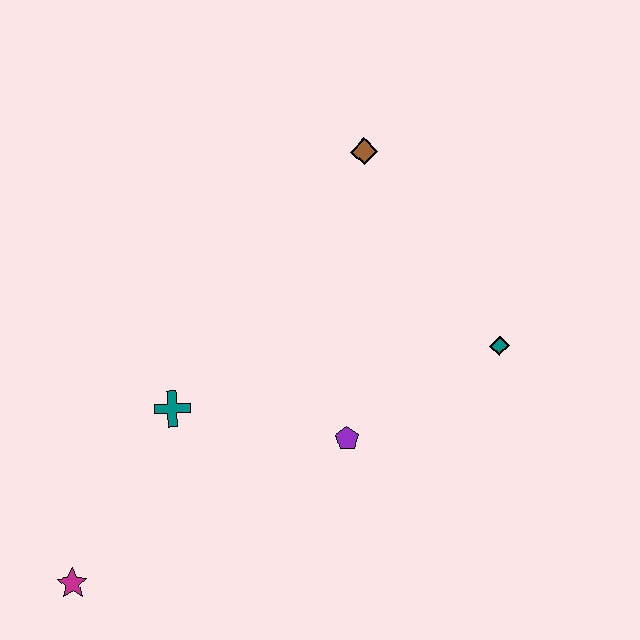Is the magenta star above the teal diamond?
No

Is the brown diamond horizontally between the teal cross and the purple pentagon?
No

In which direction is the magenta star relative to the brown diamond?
The magenta star is below the brown diamond.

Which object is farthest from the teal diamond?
The magenta star is farthest from the teal diamond.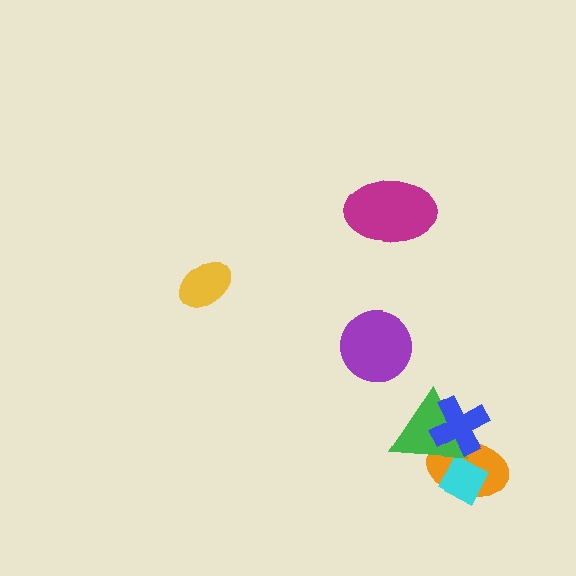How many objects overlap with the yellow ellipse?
0 objects overlap with the yellow ellipse.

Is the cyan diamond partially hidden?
Yes, it is partially covered by another shape.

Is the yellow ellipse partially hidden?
No, no other shape covers it.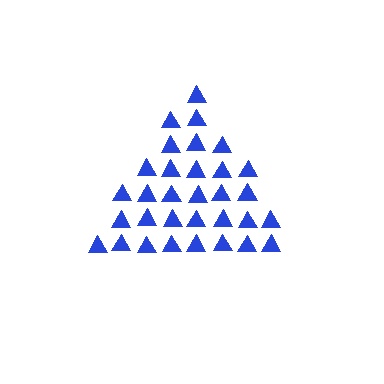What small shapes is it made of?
It is made of small triangles.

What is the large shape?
The large shape is a triangle.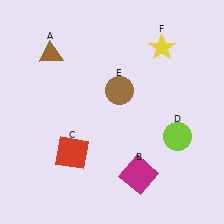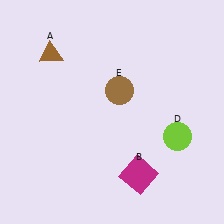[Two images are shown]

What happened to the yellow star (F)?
The yellow star (F) was removed in Image 2. It was in the top-right area of Image 1.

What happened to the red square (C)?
The red square (C) was removed in Image 2. It was in the bottom-left area of Image 1.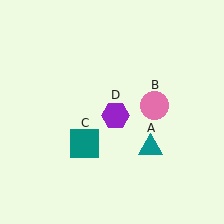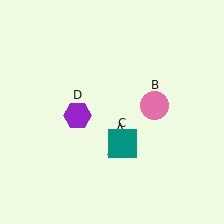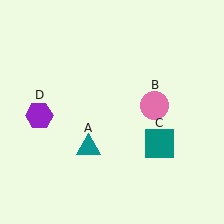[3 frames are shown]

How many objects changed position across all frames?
3 objects changed position: teal triangle (object A), teal square (object C), purple hexagon (object D).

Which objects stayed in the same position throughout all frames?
Pink circle (object B) remained stationary.